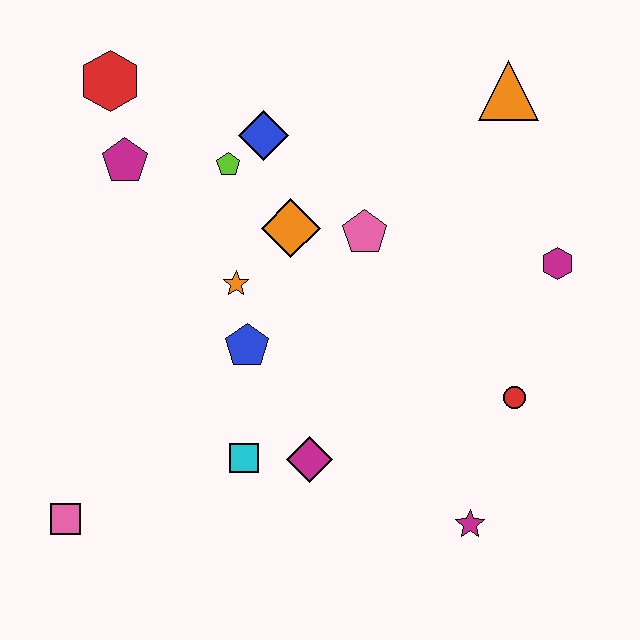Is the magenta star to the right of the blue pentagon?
Yes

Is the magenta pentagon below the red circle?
No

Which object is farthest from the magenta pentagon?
The magenta star is farthest from the magenta pentagon.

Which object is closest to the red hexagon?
The magenta pentagon is closest to the red hexagon.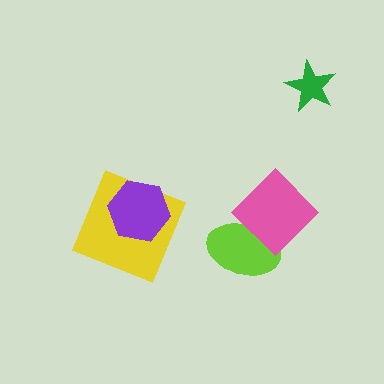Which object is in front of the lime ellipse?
The pink diamond is in front of the lime ellipse.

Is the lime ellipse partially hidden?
Yes, it is partially covered by another shape.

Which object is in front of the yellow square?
The purple hexagon is in front of the yellow square.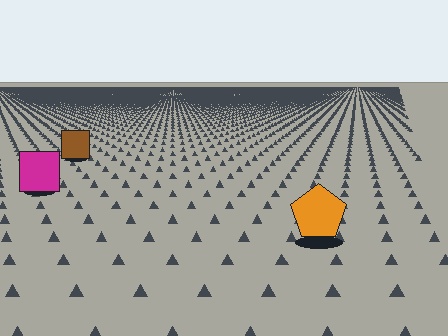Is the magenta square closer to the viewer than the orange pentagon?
No. The orange pentagon is closer — you can tell from the texture gradient: the ground texture is coarser near it.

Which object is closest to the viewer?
The orange pentagon is closest. The texture marks near it are larger and more spread out.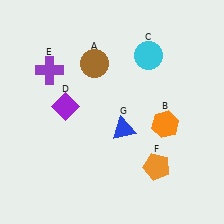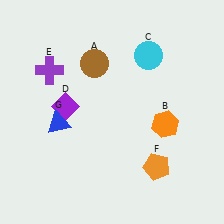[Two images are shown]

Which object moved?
The blue triangle (G) moved left.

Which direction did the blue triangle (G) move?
The blue triangle (G) moved left.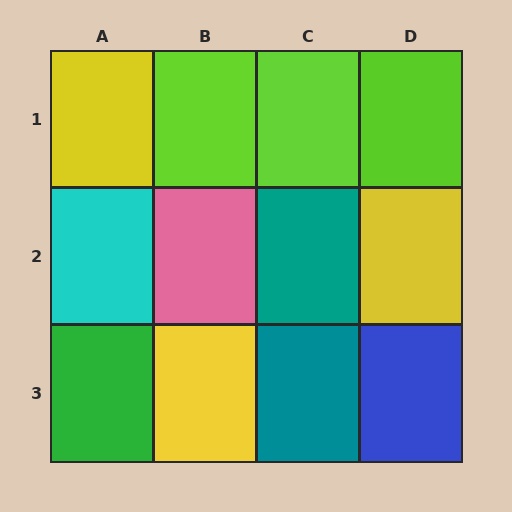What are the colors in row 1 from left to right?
Yellow, lime, lime, lime.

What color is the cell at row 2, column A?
Cyan.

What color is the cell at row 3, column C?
Teal.